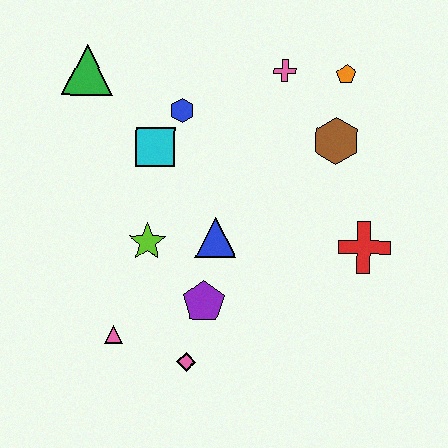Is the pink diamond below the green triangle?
Yes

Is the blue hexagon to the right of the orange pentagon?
No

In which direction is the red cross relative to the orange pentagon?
The red cross is below the orange pentagon.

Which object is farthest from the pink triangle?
The orange pentagon is farthest from the pink triangle.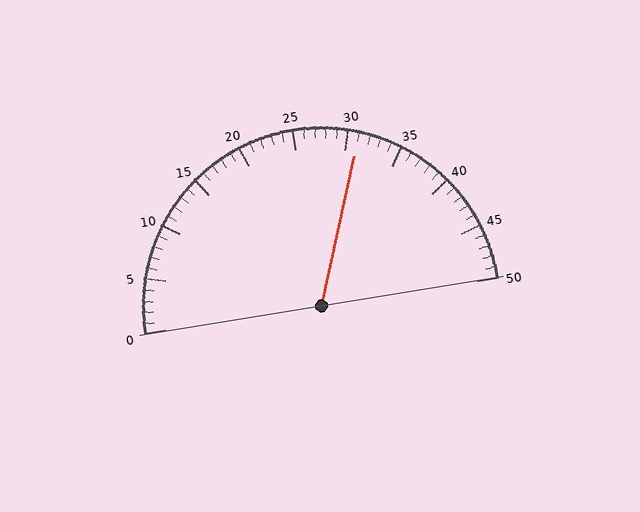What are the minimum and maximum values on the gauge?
The gauge ranges from 0 to 50.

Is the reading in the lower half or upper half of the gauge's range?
The reading is in the upper half of the range (0 to 50).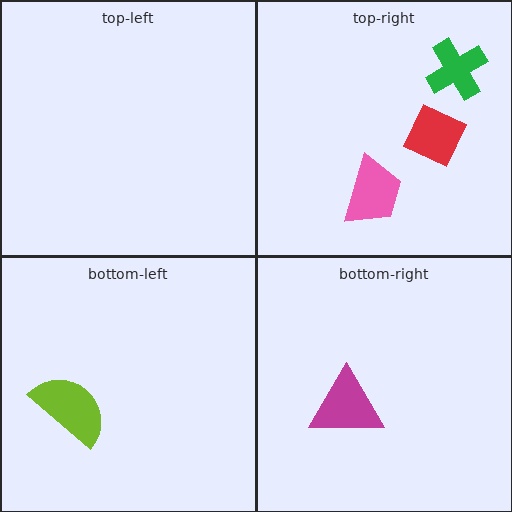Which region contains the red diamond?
The top-right region.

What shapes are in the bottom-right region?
The magenta triangle.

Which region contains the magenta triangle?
The bottom-right region.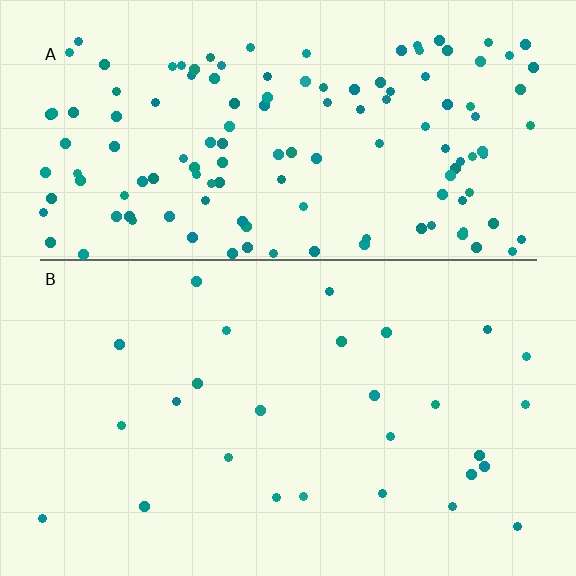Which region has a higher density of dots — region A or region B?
A (the top).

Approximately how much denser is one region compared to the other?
Approximately 5.0× — region A over region B.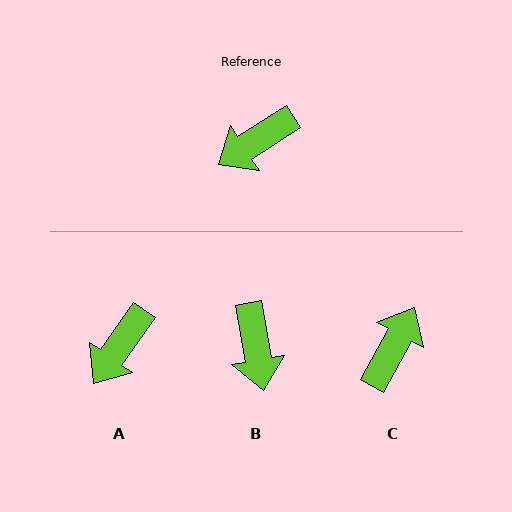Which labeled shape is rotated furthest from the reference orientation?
C, about 151 degrees away.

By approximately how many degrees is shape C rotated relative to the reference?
Approximately 151 degrees clockwise.